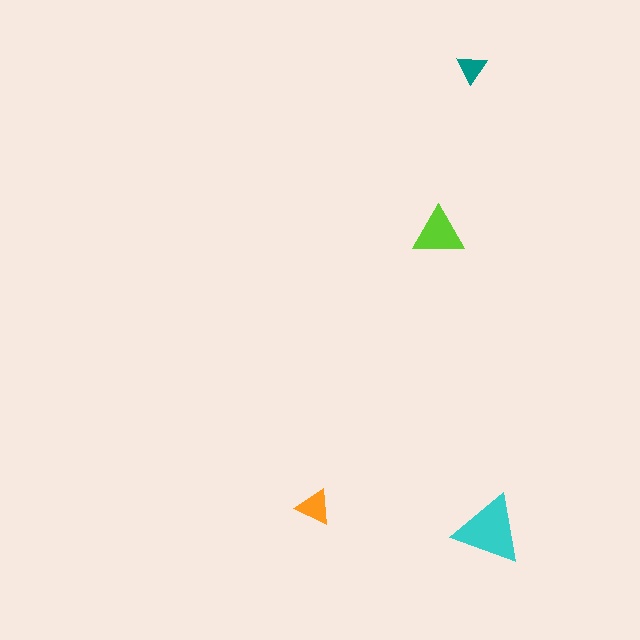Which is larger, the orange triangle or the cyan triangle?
The cyan one.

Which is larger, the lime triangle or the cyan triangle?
The cyan one.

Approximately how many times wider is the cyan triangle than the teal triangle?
About 2.5 times wider.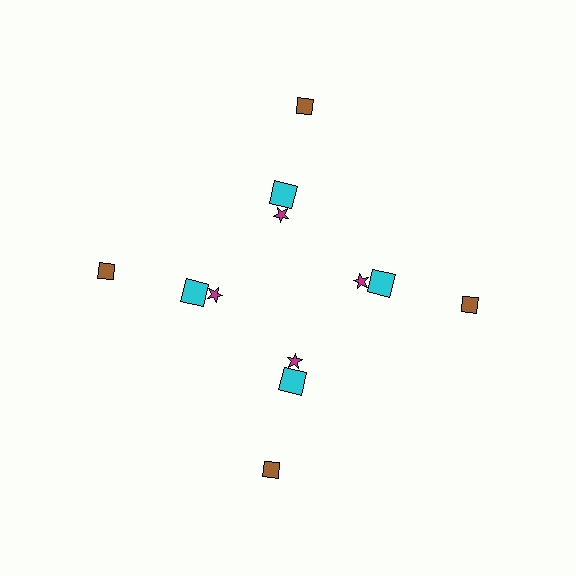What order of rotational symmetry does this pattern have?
This pattern has 4-fold rotational symmetry.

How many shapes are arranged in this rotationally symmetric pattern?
There are 12 shapes, arranged in 4 groups of 3.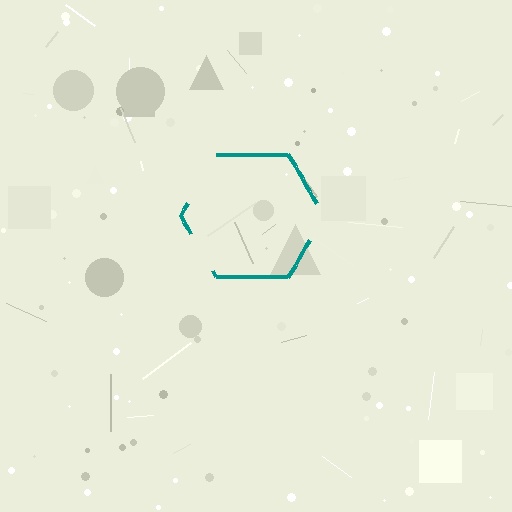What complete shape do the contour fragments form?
The contour fragments form a hexagon.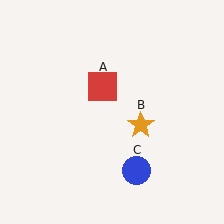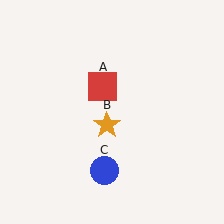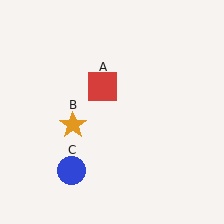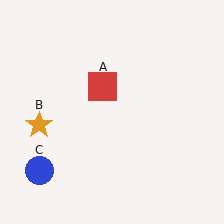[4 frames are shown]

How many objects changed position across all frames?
2 objects changed position: orange star (object B), blue circle (object C).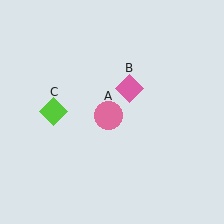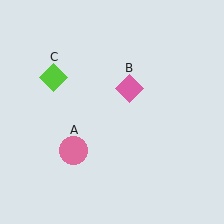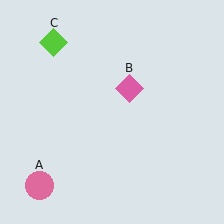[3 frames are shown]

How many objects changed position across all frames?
2 objects changed position: pink circle (object A), lime diamond (object C).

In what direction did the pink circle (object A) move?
The pink circle (object A) moved down and to the left.